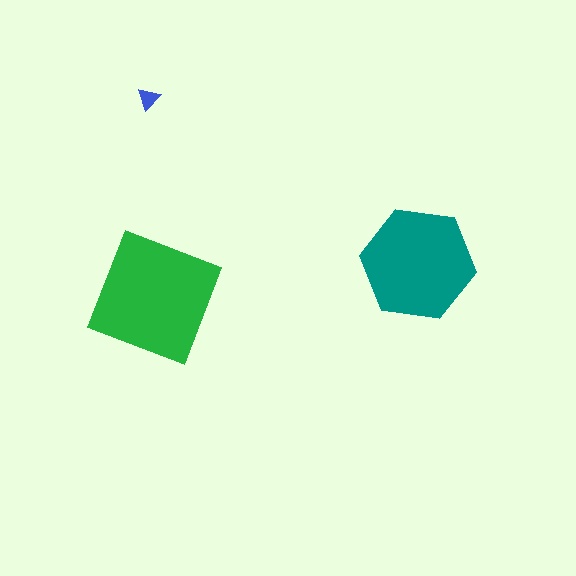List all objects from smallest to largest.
The blue triangle, the teal hexagon, the green square.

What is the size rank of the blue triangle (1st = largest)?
3rd.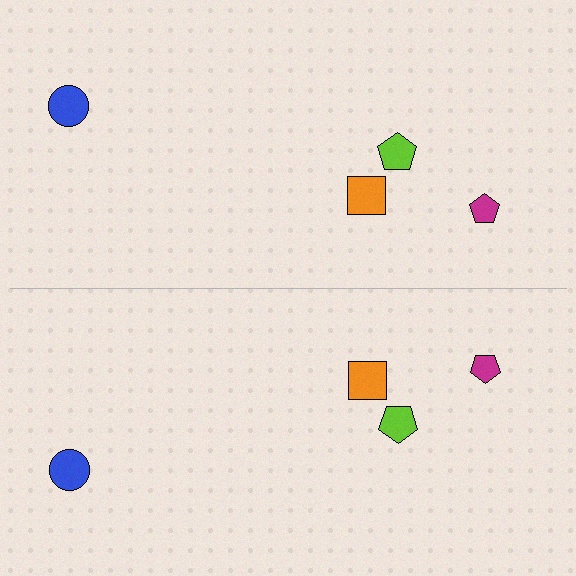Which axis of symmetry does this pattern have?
The pattern has a horizontal axis of symmetry running through the center of the image.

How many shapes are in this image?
There are 8 shapes in this image.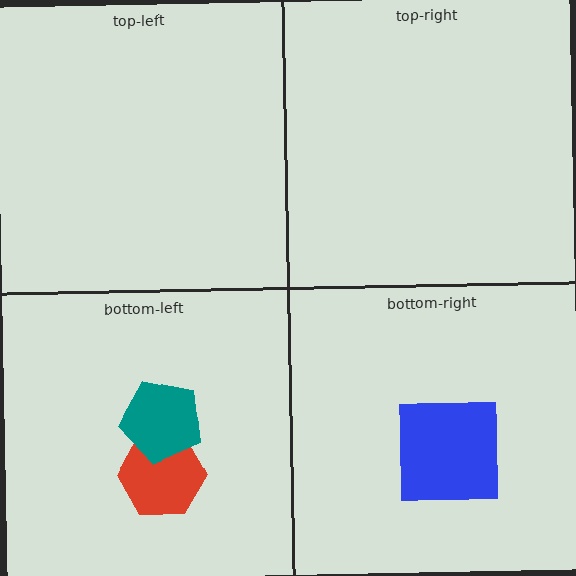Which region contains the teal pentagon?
The bottom-left region.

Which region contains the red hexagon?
The bottom-left region.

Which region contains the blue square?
The bottom-right region.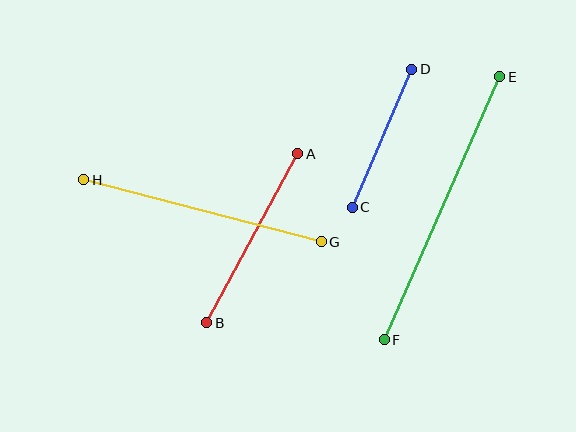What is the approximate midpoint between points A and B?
The midpoint is at approximately (252, 238) pixels.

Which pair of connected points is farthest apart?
Points E and F are farthest apart.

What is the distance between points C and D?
The distance is approximately 150 pixels.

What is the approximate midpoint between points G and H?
The midpoint is at approximately (203, 211) pixels.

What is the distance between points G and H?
The distance is approximately 246 pixels.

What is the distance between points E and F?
The distance is approximately 287 pixels.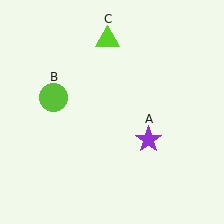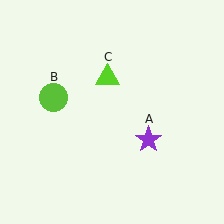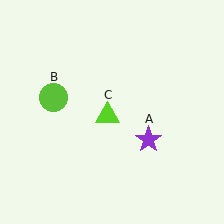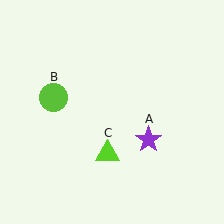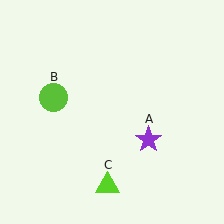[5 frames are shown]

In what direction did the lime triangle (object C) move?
The lime triangle (object C) moved down.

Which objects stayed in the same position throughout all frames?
Purple star (object A) and lime circle (object B) remained stationary.